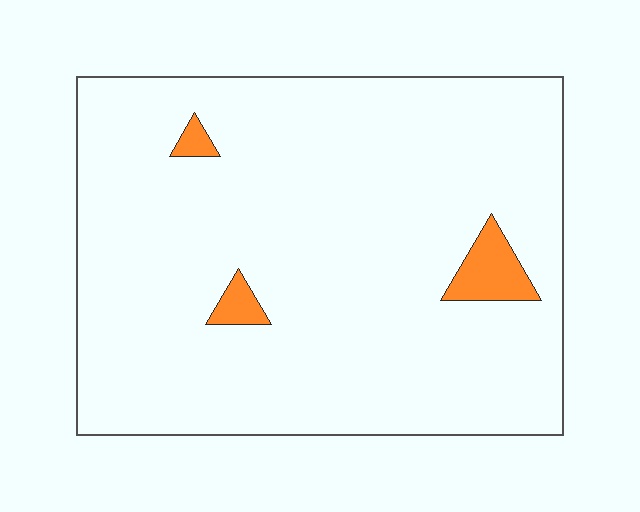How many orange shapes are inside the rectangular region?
3.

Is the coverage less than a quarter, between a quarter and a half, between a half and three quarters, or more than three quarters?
Less than a quarter.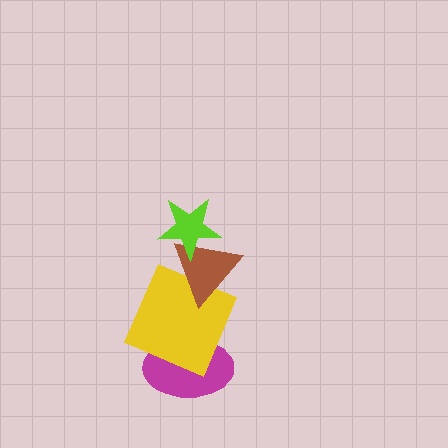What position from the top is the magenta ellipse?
The magenta ellipse is 4th from the top.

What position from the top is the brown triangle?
The brown triangle is 2nd from the top.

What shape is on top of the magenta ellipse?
The yellow square is on top of the magenta ellipse.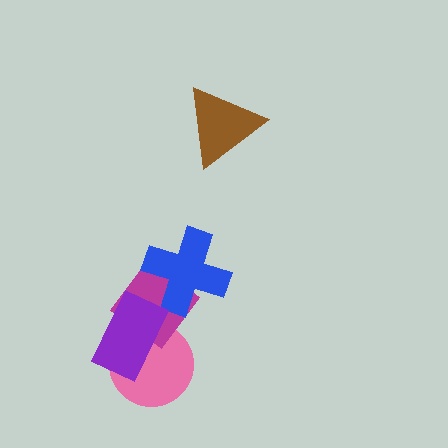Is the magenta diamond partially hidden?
Yes, it is partially covered by another shape.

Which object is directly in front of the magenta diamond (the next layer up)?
The blue cross is directly in front of the magenta diamond.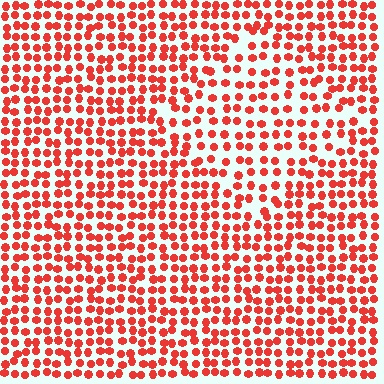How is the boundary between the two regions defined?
The boundary is defined by a change in element density (approximately 1.5x ratio). All elements are the same color, size, and shape.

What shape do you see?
I see a diamond.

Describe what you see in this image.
The image contains small red elements arranged at two different densities. A diamond-shaped region is visible where the elements are less densely packed than the surrounding area.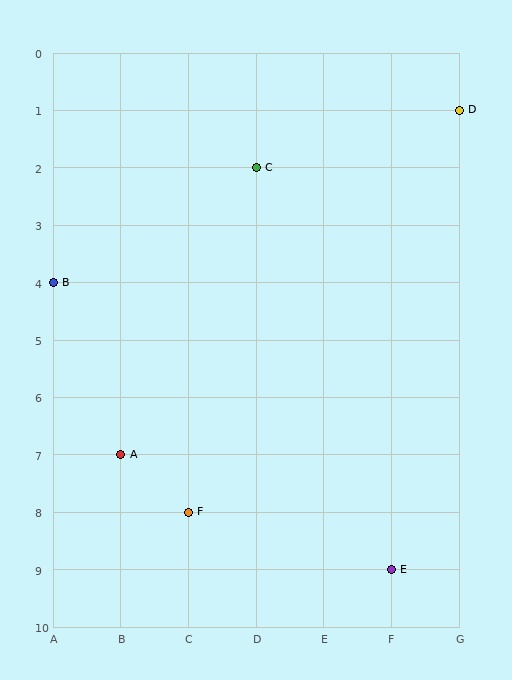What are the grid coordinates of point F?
Point F is at grid coordinates (C, 8).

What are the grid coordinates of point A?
Point A is at grid coordinates (B, 7).